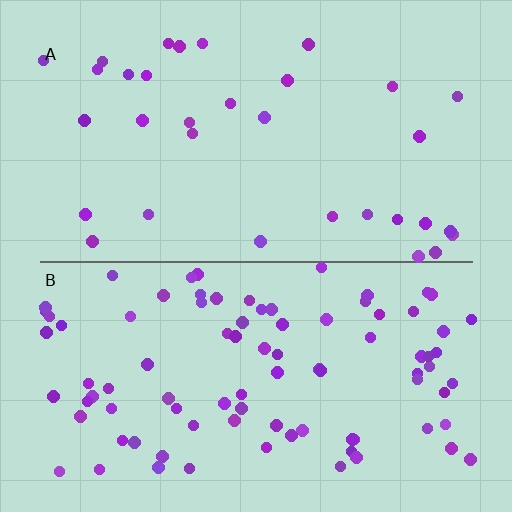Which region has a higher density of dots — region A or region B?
B (the bottom).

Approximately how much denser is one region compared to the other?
Approximately 2.7× — region B over region A.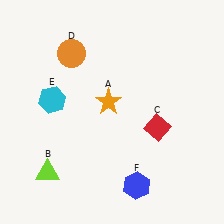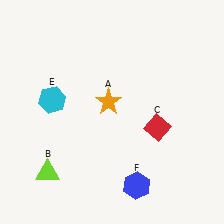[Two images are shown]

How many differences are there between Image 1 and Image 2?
There is 1 difference between the two images.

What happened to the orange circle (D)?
The orange circle (D) was removed in Image 2. It was in the top-left area of Image 1.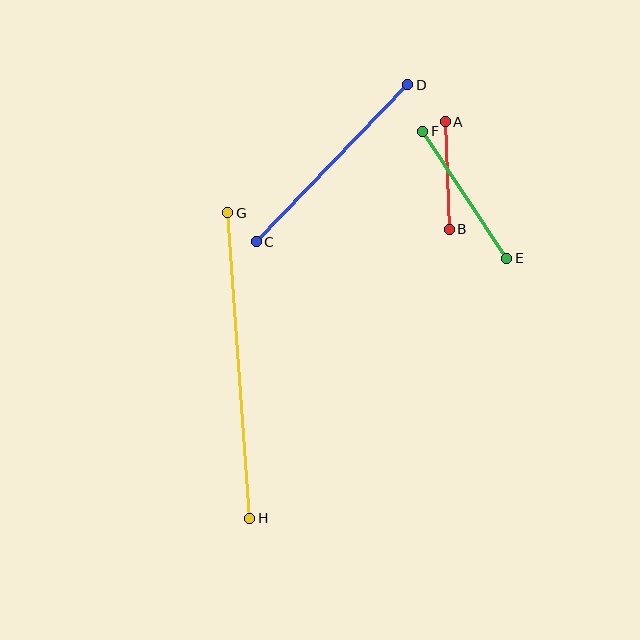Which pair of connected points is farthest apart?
Points G and H are farthest apart.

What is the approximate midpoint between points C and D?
The midpoint is at approximately (332, 163) pixels.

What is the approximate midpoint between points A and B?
The midpoint is at approximately (447, 176) pixels.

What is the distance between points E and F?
The distance is approximately 152 pixels.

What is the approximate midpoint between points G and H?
The midpoint is at approximately (239, 366) pixels.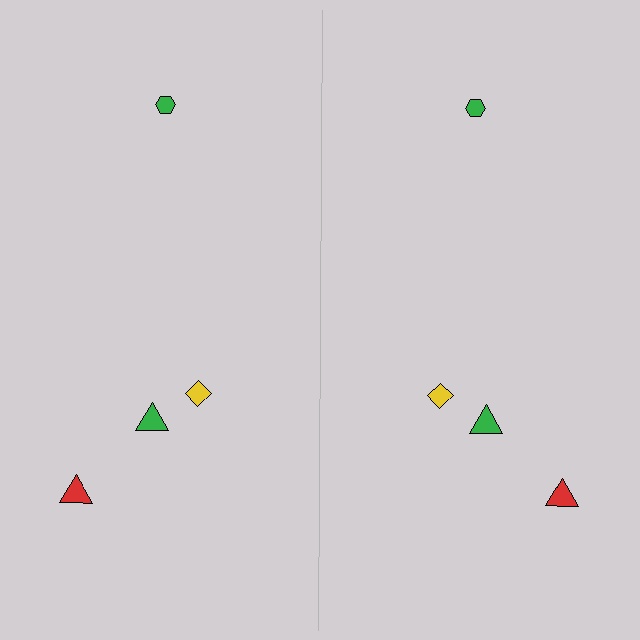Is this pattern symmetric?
Yes, this pattern has bilateral (reflection) symmetry.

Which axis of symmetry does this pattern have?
The pattern has a vertical axis of symmetry running through the center of the image.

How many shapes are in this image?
There are 8 shapes in this image.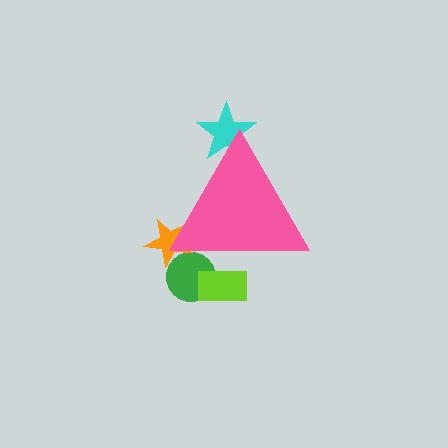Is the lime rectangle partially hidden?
Yes, the lime rectangle is partially hidden behind the pink triangle.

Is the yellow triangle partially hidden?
Yes, the yellow triangle is partially hidden behind the pink triangle.